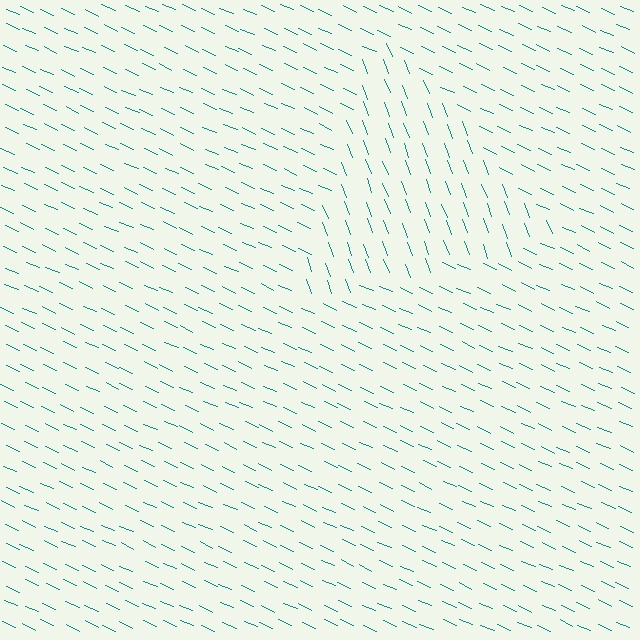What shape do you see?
I see a triangle.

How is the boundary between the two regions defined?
The boundary is defined purely by a change in line orientation (approximately 45 degrees difference). All lines are the same color and thickness.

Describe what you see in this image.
The image is filled with small teal line segments. A triangle region in the image has lines oriented differently from the surrounding lines, creating a visible texture boundary.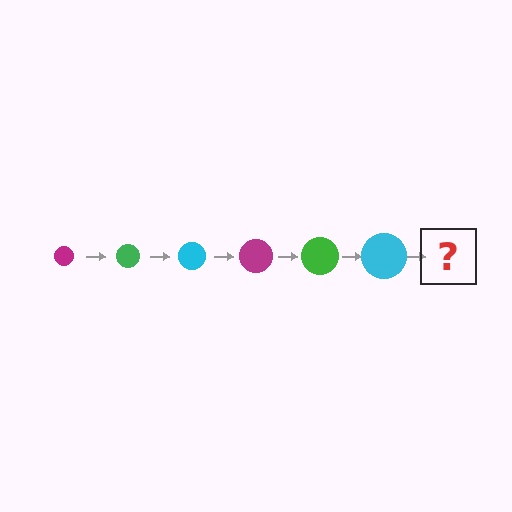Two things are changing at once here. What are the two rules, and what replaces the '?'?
The two rules are that the circle grows larger each step and the color cycles through magenta, green, and cyan. The '?' should be a magenta circle, larger than the previous one.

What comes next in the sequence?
The next element should be a magenta circle, larger than the previous one.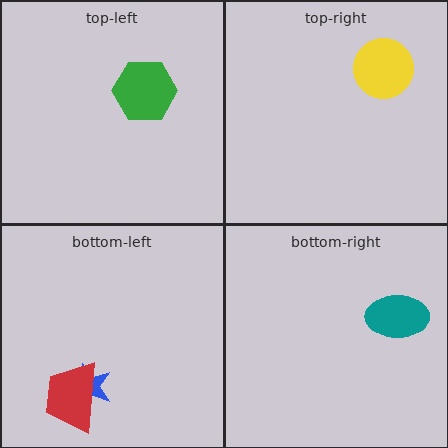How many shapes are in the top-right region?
1.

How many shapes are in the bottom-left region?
2.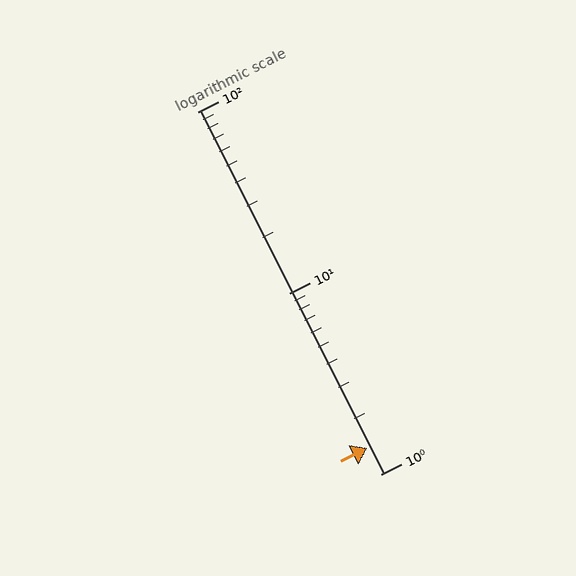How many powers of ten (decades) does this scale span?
The scale spans 2 decades, from 1 to 100.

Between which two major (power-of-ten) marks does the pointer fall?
The pointer is between 1 and 10.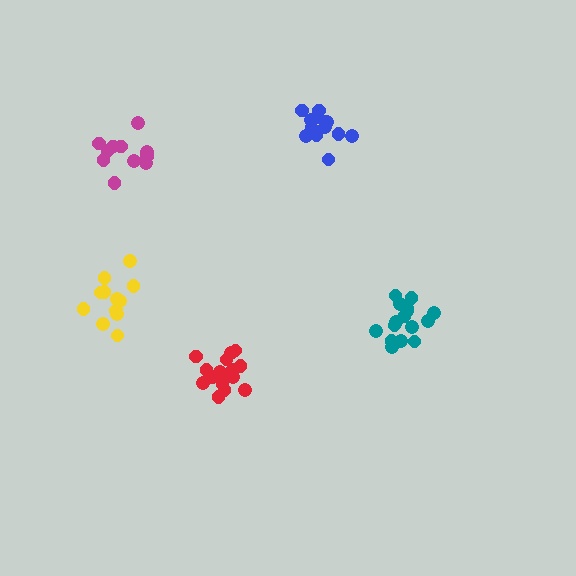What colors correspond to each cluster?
The clusters are colored: red, magenta, yellow, teal, blue.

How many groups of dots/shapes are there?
There are 5 groups.